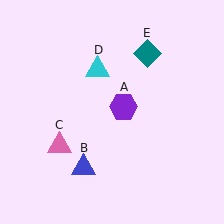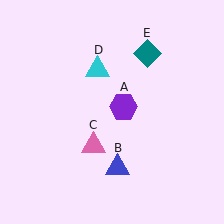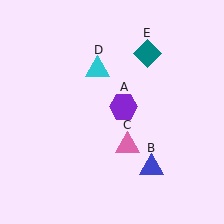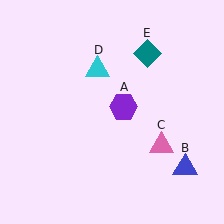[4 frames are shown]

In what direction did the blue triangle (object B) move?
The blue triangle (object B) moved right.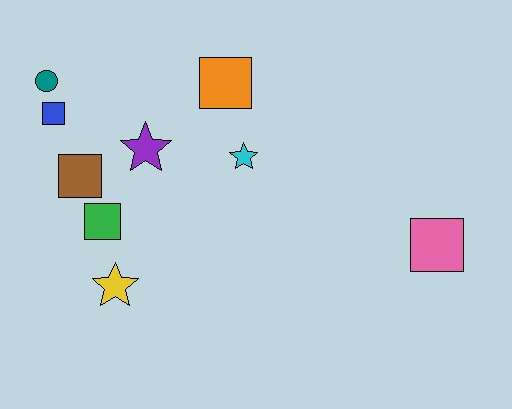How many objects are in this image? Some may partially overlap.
There are 9 objects.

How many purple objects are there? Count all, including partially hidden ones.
There is 1 purple object.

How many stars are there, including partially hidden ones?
There are 3 stars.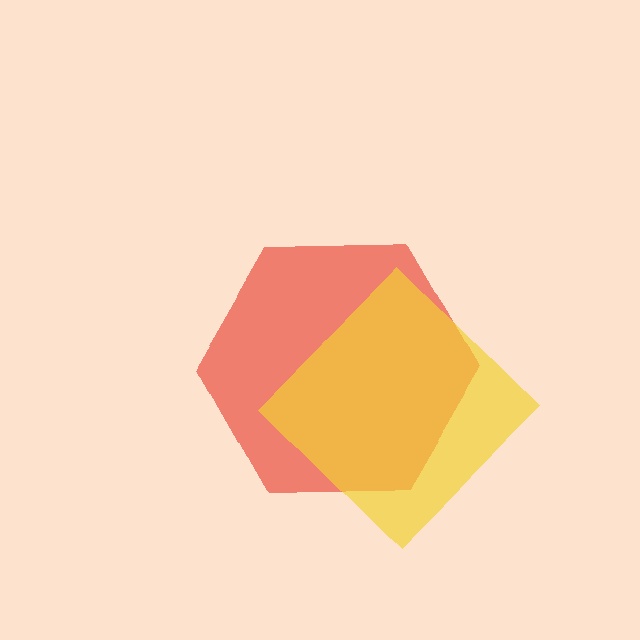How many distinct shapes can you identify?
There are 2 distinct shapes: a red hexagon, a yellow diamond.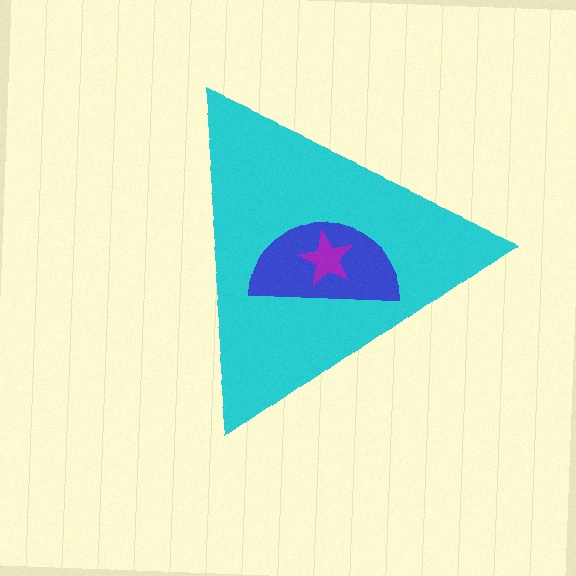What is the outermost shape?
The cyan triangle.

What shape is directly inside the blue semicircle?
The purple star.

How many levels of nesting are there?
3.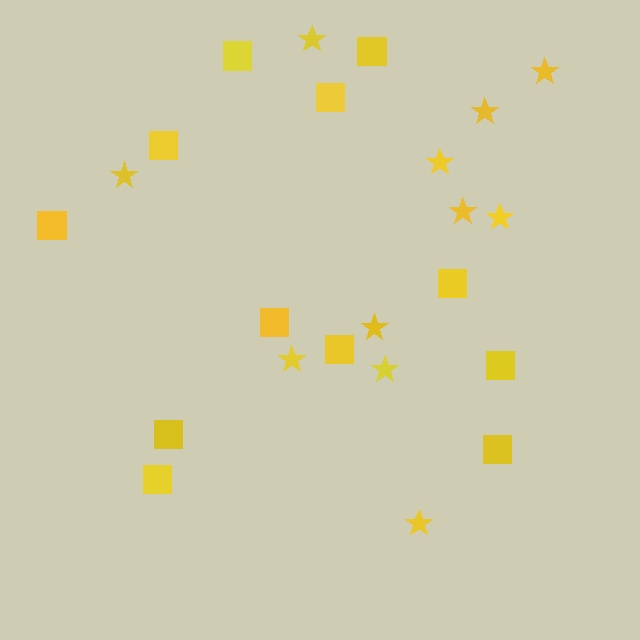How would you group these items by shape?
There are 2 groups: one group of squares (12) and one group of stars (11).